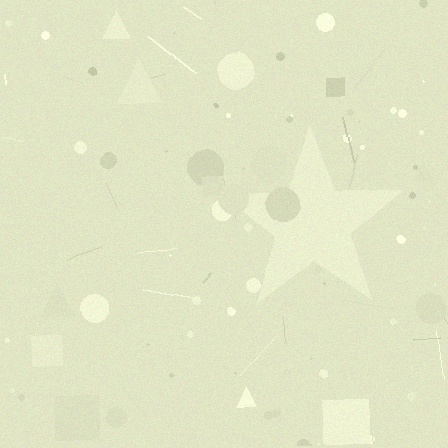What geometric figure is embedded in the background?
A star is embedded in the background.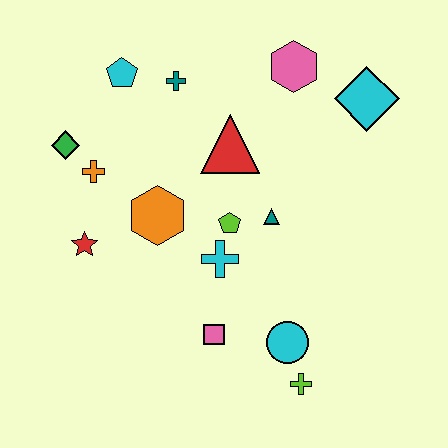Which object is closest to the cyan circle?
The lime cross is closest to the cyan circle.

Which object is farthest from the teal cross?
The lime cross is farthest from the teal cross.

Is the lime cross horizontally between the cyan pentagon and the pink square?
No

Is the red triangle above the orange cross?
Yes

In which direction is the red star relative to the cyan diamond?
The red star is to the left of the cyan diamond.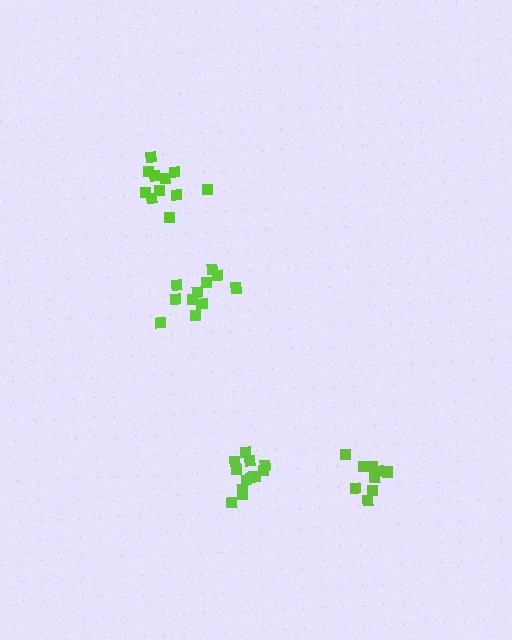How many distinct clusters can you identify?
There are 4 distinct clusters.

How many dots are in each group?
Group 1: 11 dots, Group 2: 11 dots, Group 3: 13 dots, Group 4: 9 dots (44 total).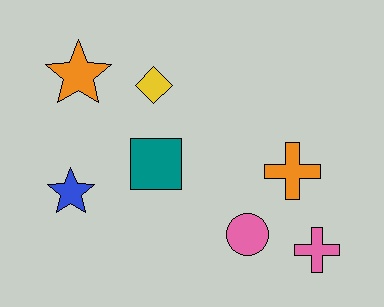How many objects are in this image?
There are 7 objects.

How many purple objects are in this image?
There are no purple objects.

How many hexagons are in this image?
There are no hexagons.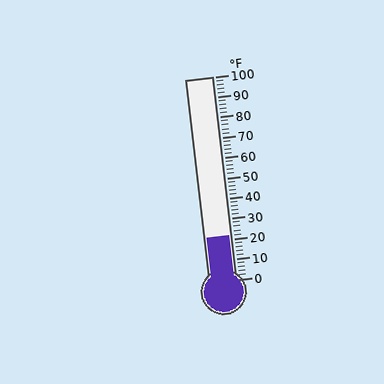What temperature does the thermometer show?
The thermometer shows approximately 22°F.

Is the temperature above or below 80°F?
The temperature is below 80°F.